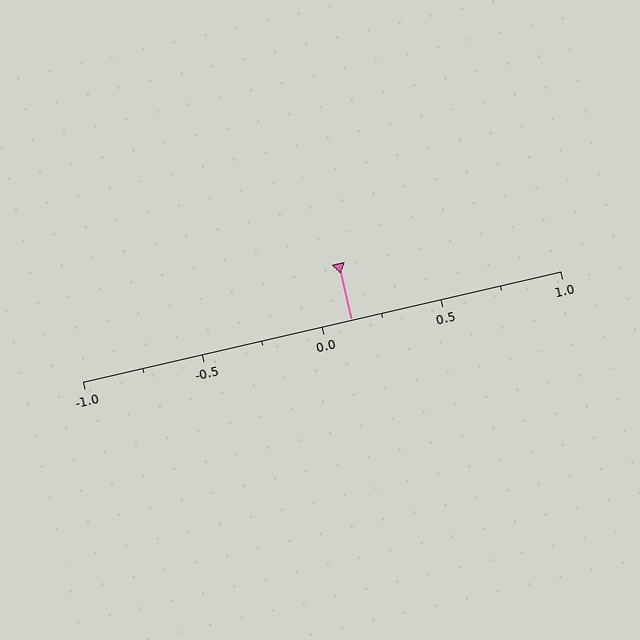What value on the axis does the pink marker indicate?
The marker indicates approximately 0.12.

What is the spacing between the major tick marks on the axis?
The major ticks are spaced 0.5 apart.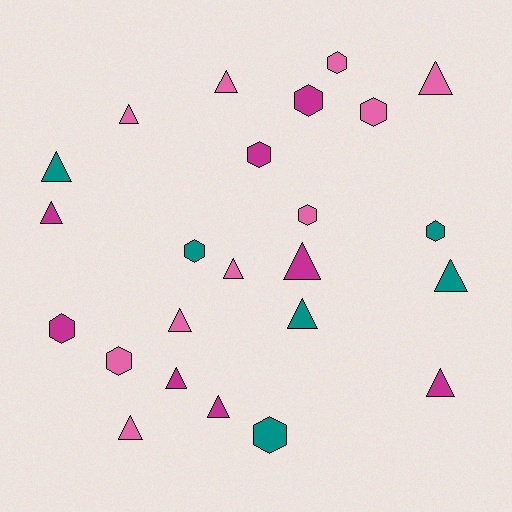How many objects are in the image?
There are 24 objects.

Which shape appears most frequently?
Triangle, with 14 objects.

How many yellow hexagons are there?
There are no yellow hexagons.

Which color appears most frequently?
Pink, with 10 objects.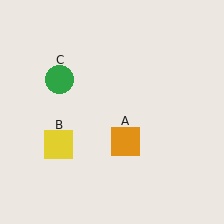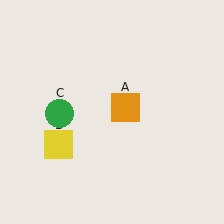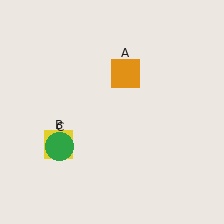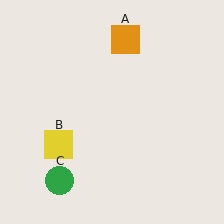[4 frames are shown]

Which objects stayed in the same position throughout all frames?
Yellow square (object B) remained stationary.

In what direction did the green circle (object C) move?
The green circle (object C) moved down.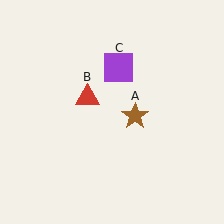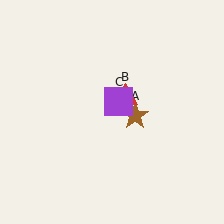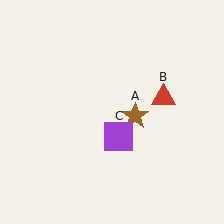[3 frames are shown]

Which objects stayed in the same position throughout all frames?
Brown star (object A) remained stationary.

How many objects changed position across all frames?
2 objects changed position: red triangle (object B), purple square (object C).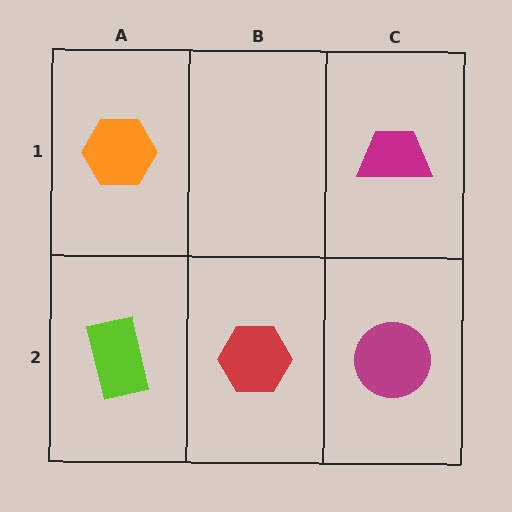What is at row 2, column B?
A red hexagon.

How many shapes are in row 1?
2 shapes.